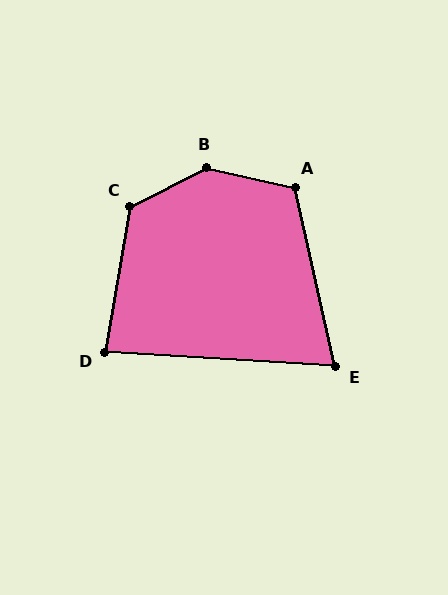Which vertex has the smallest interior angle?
E, at approximately 74 degrees.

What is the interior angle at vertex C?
Approximately 126 degrees (obtuse).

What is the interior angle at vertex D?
Approximately 84 degrees (acute).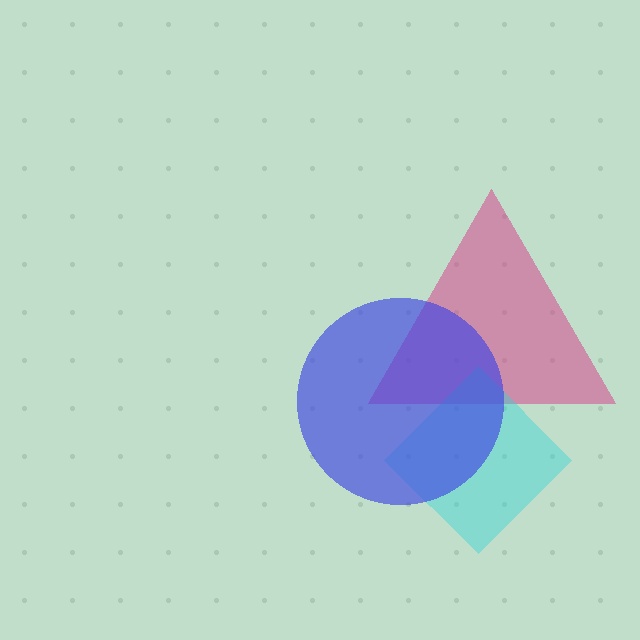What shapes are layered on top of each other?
The layered shapes are: a magenta triangle, a cyan diamond, a blue circle.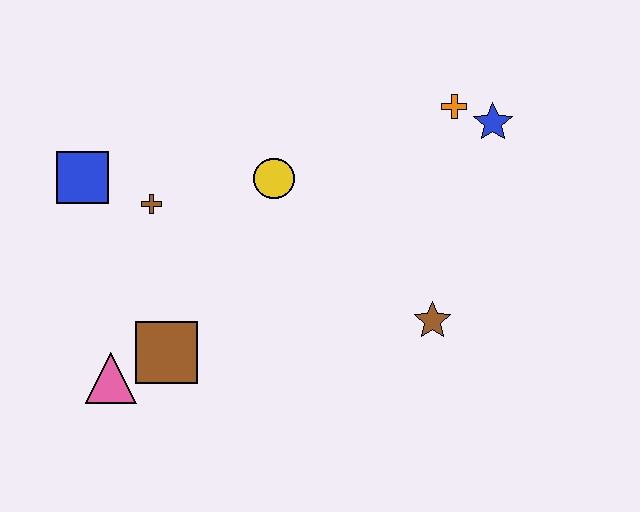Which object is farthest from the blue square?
The blue star is farthest from the blue square.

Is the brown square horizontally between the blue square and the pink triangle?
No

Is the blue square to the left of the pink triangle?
Yes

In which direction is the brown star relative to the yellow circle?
The brown star is to the right of the yellow circle.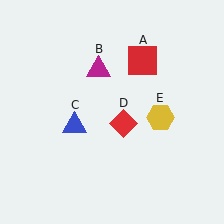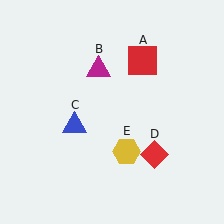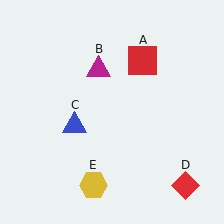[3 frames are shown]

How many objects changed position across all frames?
2 objects changed position: red diamond (object D), yellow hexagon (object E).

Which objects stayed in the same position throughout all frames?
Red square (object A) and magenta triangle (object B) and blue triangle (object C) remained stationary.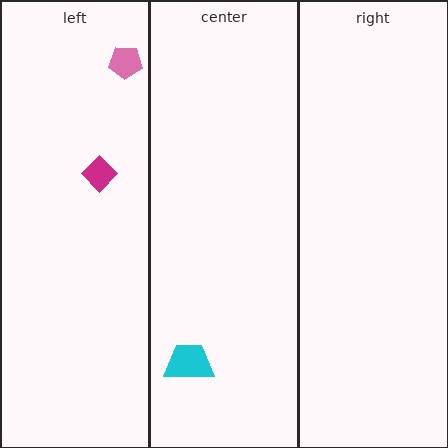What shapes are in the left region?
The pink pentagon, the magenta diamond.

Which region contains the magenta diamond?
The left region.